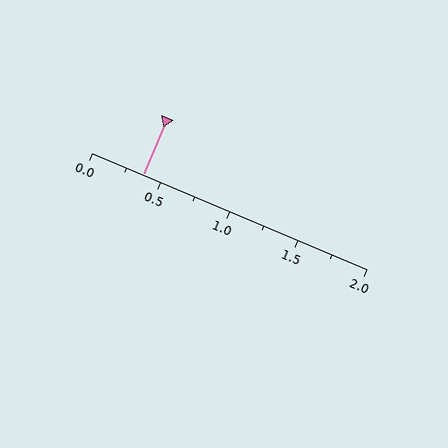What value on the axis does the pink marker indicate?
The marker indicates approximately 0.38.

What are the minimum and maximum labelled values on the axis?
The axis runs from 0.0 to 2.0.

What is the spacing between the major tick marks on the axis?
The major ticks are spaced 0.5 apart.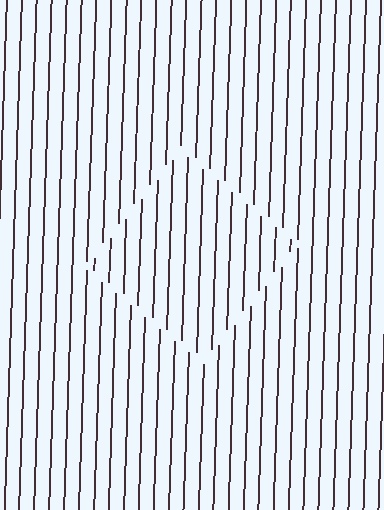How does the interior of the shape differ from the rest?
The interior of the shape contains the same grating, shifted by half a period — the contour is defined by the phase discontinuity where line-ends from the inner and outer gratings abut.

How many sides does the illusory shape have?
4 sides — the line-ends trace a square.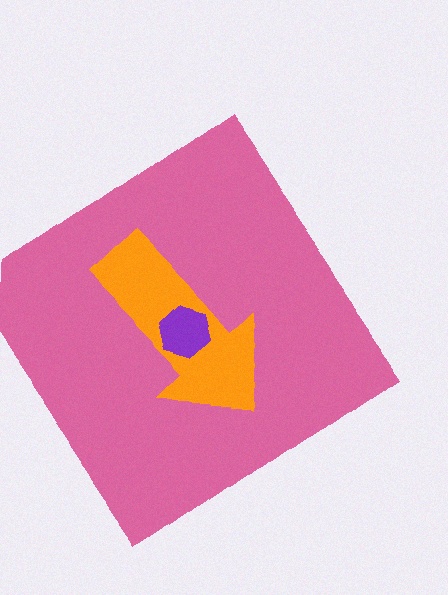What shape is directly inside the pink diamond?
The orange arrow.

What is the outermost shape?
The pink diamond.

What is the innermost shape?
The purple hexagon.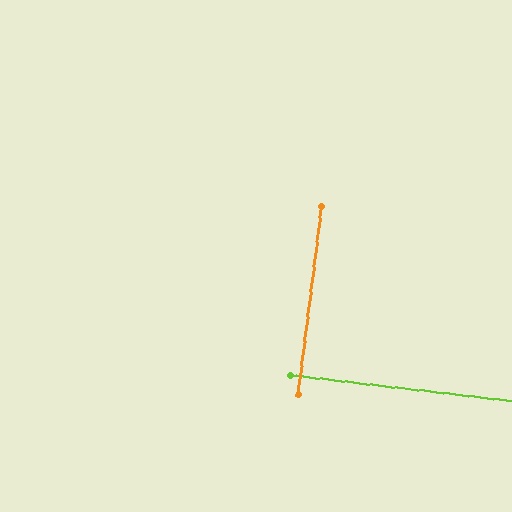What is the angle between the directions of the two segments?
Approximately 90 degrees.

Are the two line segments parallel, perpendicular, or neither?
Perpendicular — they meet at approximately 90°.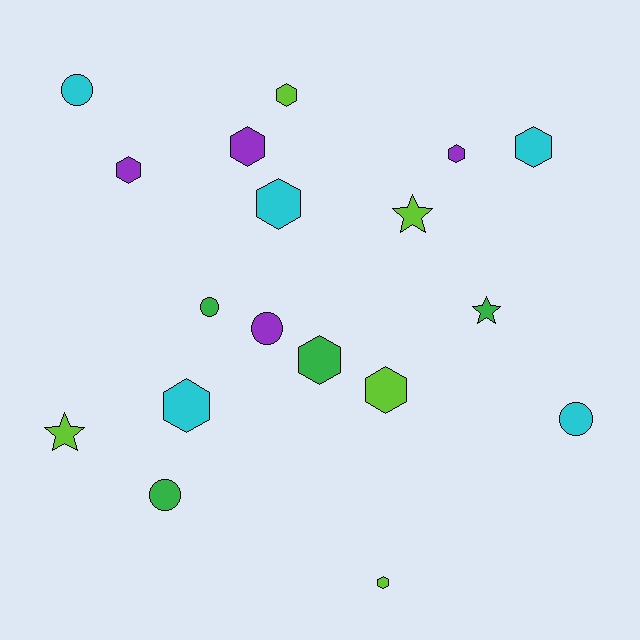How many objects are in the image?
There are 18 objects.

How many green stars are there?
There is 1 green star.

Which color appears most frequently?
Cyan, with 5 objects.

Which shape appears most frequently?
Hexagon, with 10 objects.